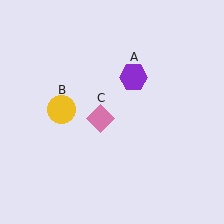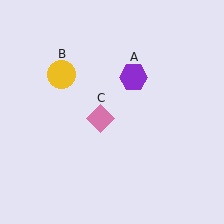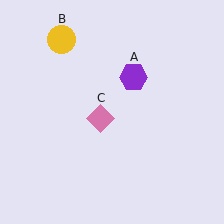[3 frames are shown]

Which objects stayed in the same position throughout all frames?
Purple hexagon (object A) and pink diamond (object C) remained stationary.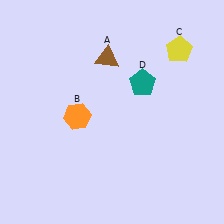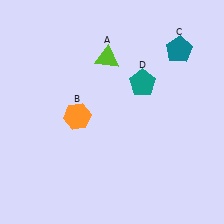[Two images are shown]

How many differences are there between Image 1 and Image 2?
There are 2 differences between the two images.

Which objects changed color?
A changed from brown to lime. C changed from yellow to teal.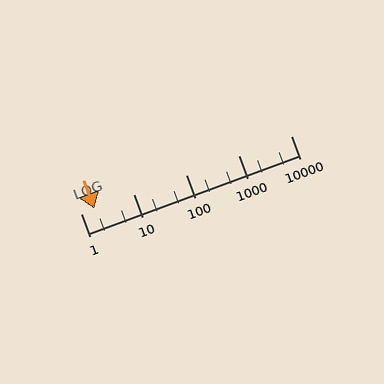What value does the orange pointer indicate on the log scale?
The pointer indicates approximately 1.8.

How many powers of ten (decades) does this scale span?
The scale spans 4 decades, from 1 to 10000.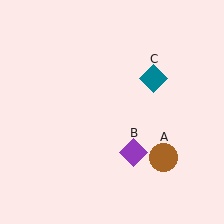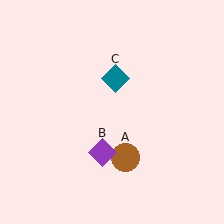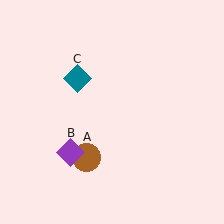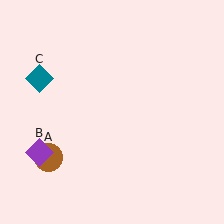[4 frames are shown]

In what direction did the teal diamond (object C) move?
The teal diamond (object C) moved left.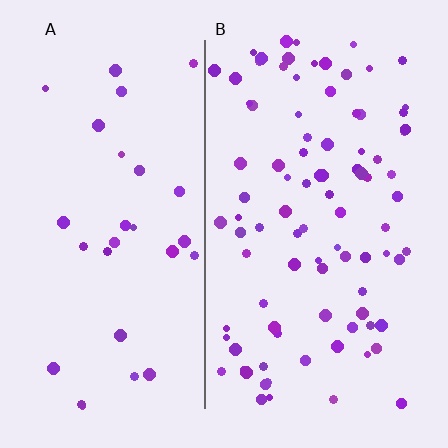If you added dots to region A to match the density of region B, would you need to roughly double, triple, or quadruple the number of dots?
Approximately triple.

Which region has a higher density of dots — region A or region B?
B (the right).